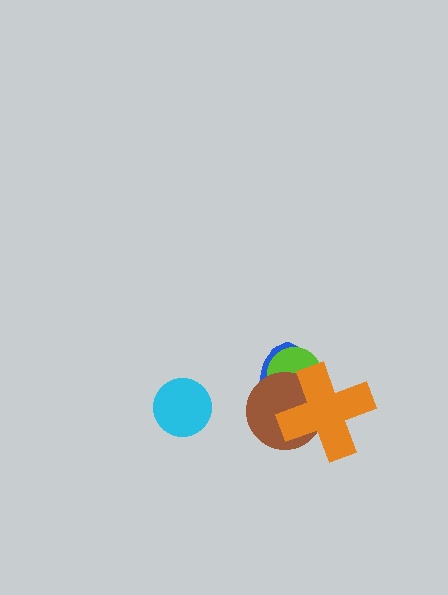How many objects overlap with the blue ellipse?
3 objects overlap with the blue ellipse.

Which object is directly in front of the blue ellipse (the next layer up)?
The lime circle is directly in front of the blue ellipse.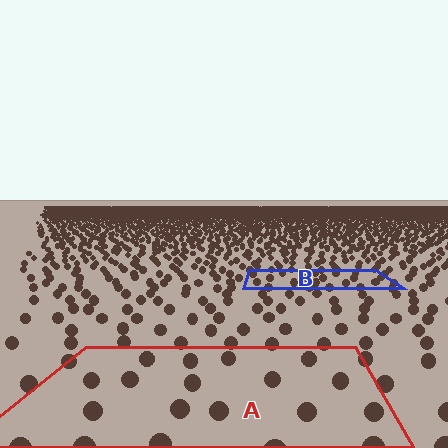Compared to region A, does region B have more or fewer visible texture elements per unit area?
Region B has more texture elements per unit area — they are packed more densely because it is farther away.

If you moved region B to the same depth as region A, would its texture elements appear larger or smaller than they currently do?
They would appear larger. At a closer depth, the same texture elements are projected at a bigger on-screen size.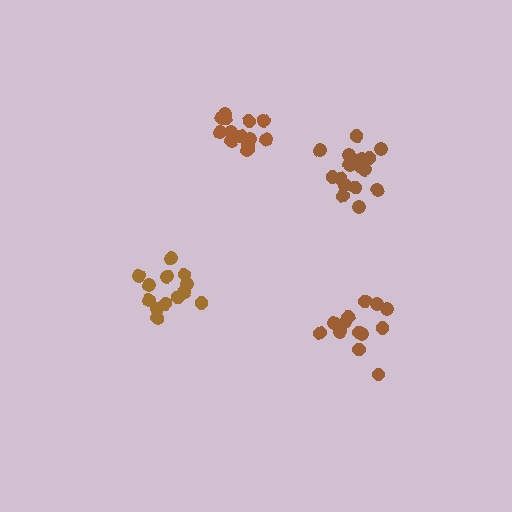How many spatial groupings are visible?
There are 4 spatial groupings.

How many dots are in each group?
Group 1: 13 dots, Group 2: 14 dots, Group 3: 13 dots, Group 4: 17 dots (57 total).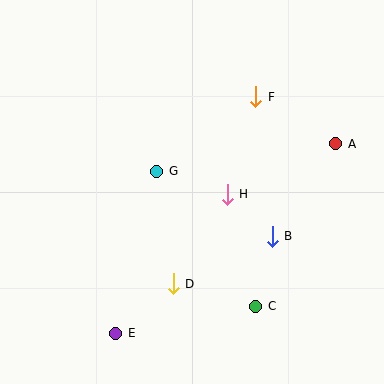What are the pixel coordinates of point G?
Point G is at (157, 171).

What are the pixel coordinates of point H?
Point H is at (227, 194).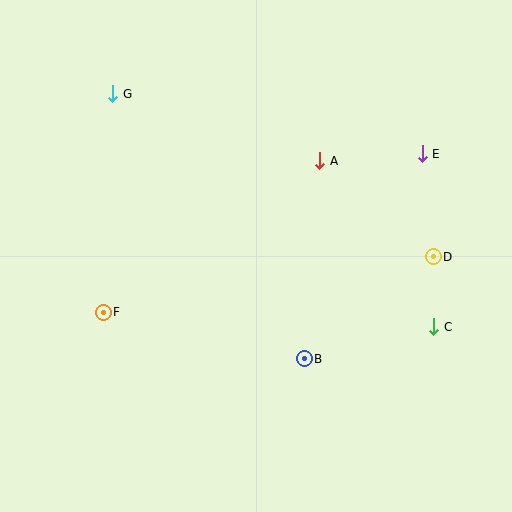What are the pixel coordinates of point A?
Point A is at (320, 161).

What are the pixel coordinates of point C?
Point C is at (434, 327).